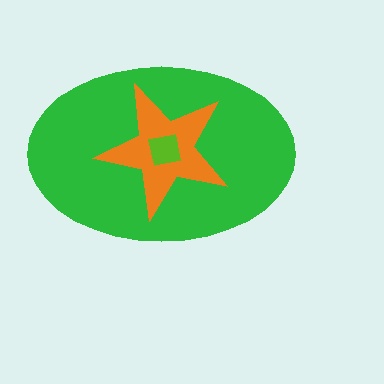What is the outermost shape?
The green ellipse.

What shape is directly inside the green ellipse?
The orange star.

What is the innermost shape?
The lime square.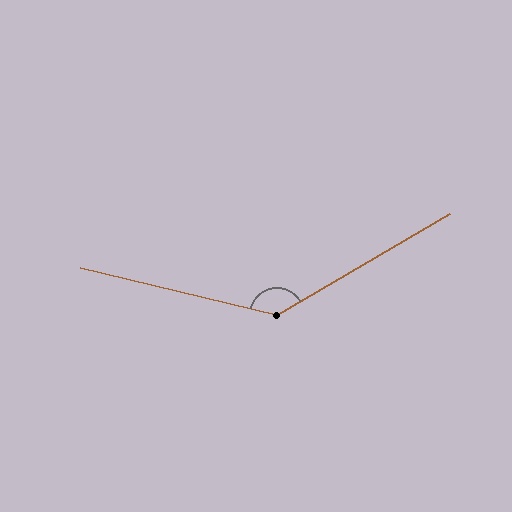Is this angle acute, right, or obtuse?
It is obtuse.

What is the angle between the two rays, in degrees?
Approximately 136 degrees.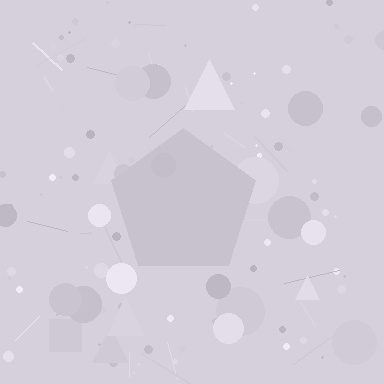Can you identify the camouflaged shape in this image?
The camouflaged shape is a pentagon.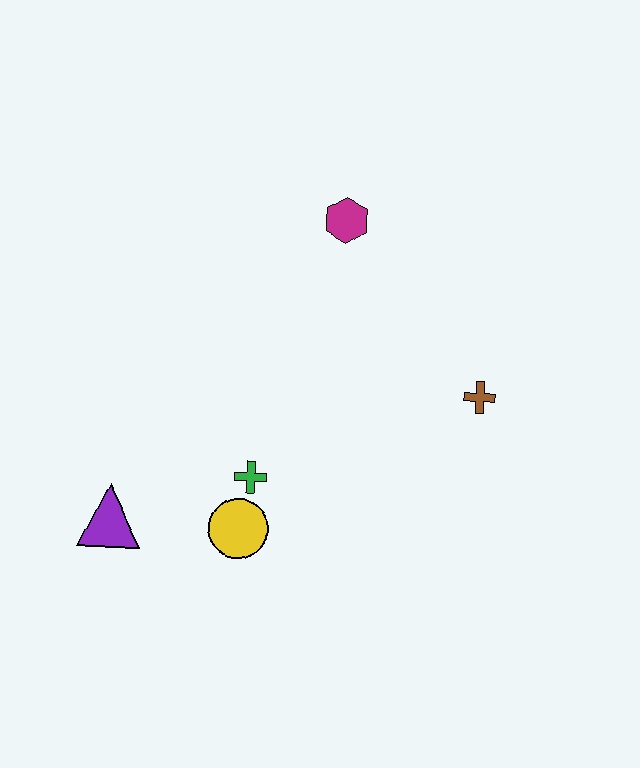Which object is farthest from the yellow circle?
The magenta hexagon is farthest from the yellow circle.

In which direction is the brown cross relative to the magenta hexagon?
The brown cross is below the magenta hexagon.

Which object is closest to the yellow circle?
The green cross is closest to the yellow circle.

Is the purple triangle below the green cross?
Yes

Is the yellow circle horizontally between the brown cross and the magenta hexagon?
No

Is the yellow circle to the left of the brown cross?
Yes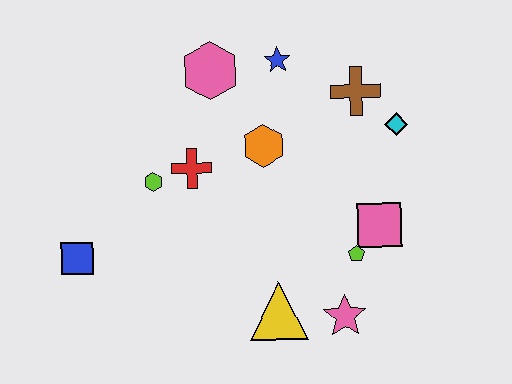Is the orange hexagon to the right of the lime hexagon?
Yes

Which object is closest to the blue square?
The lime hexagon is closest to the blue square.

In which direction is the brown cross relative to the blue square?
The brown cross is to the right of the blue square.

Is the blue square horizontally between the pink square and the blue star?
No